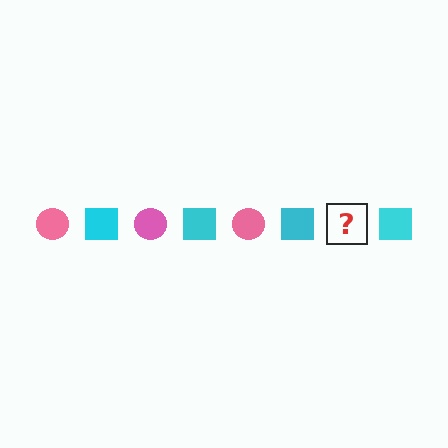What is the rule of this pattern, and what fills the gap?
The rule is that the pattern alternates between pink circle and cyan square. The gap should be filled with a pink circle.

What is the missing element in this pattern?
The missing element is a pink circle.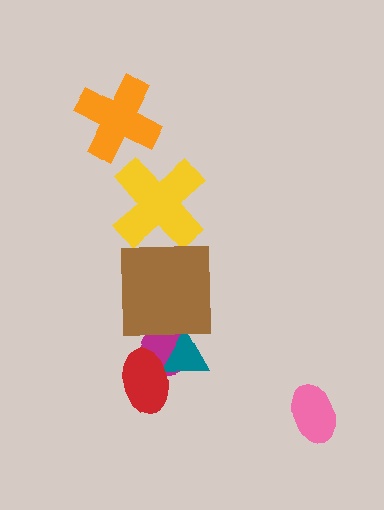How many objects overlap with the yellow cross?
0 objects overlap with the yellow cross.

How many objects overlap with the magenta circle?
3 objects overlap with the magenta circle.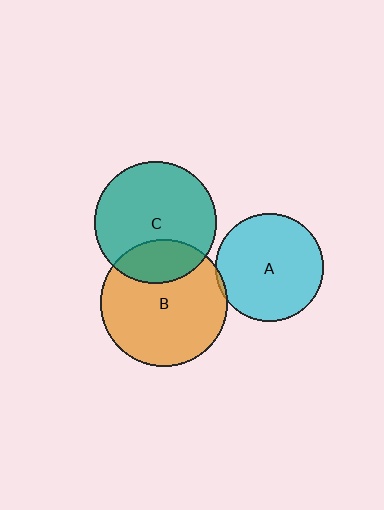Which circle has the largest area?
Circle B (orange).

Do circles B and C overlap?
Yes.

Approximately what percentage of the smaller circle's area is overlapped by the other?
Approximately 25%.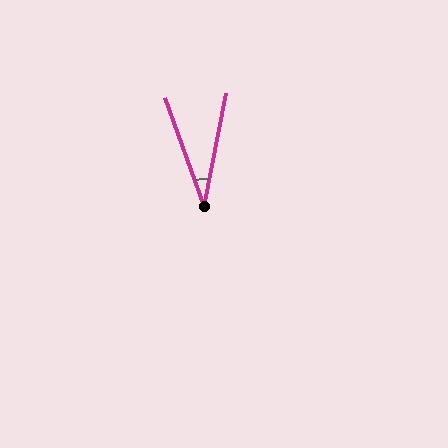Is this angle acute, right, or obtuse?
It is acute.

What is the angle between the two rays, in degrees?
Approximately 31 degrees.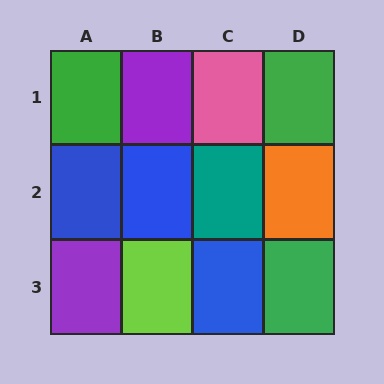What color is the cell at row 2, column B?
Blue.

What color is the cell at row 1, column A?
Green.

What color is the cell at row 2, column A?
Blue.